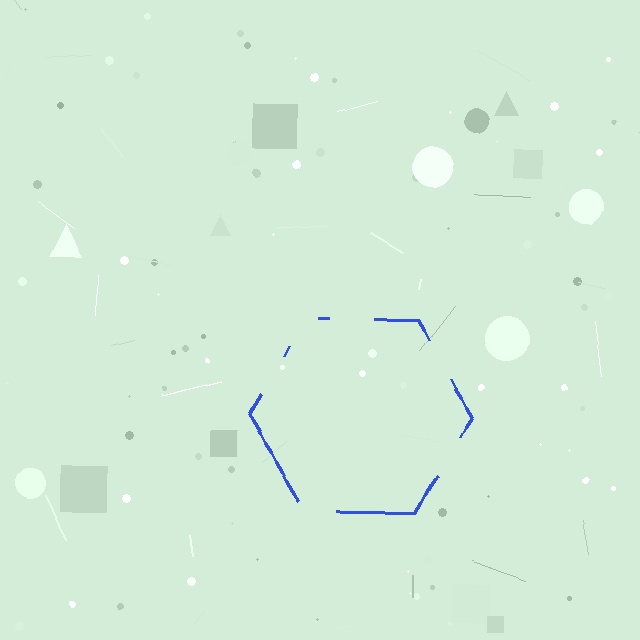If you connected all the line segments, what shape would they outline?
They would outline a hexagon.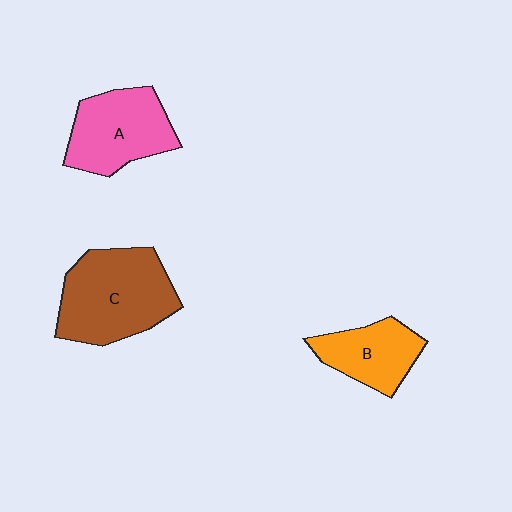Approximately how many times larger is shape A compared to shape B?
Approximately 1.3 times.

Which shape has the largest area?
Shape C (brown).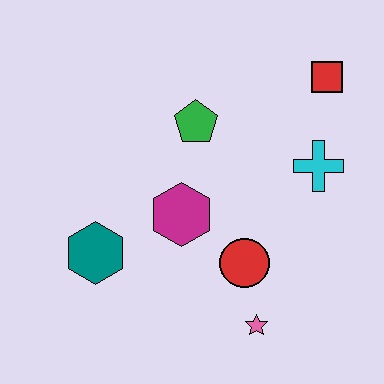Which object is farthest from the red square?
The teal hexagon is farthest from the red square.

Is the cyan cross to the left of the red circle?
No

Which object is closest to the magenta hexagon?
The red circle is closest to the magenta hexagon.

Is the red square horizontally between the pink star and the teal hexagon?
No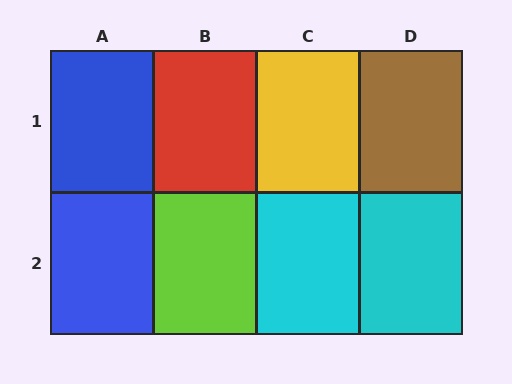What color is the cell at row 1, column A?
Blue.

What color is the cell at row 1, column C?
Yellow.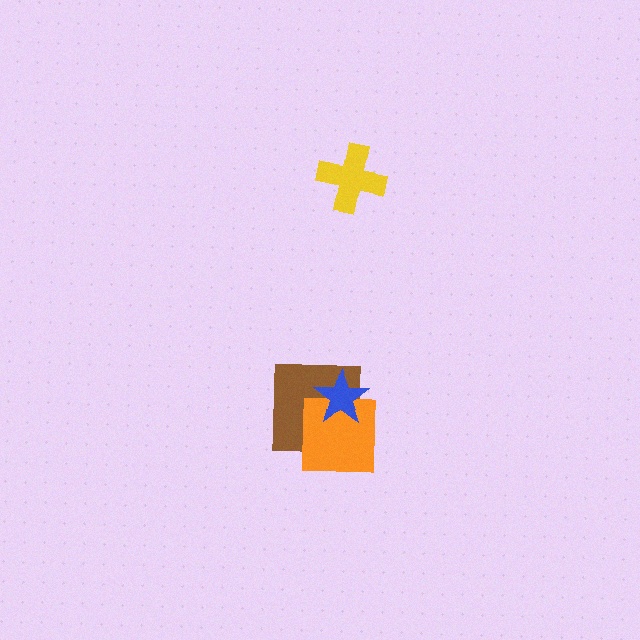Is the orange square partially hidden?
Yes, it is partially covered by another shape.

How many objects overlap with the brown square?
2 objects overlap with the brown square.